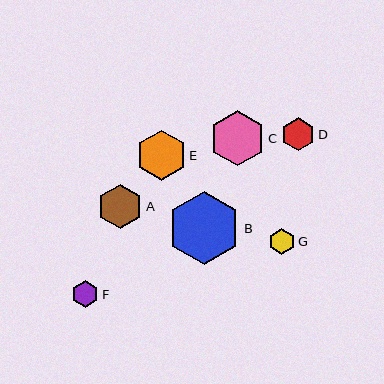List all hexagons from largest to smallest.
From largest to smallest: B, C, E, A, D, F, G.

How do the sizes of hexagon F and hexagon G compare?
Hexagon F and hexagon G are approximately the same size.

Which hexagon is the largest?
Hexagon B is the largest with a size of approximately 73 pixels.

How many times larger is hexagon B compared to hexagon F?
Hexagon B is approximately 2.7 times the size of hexagon F.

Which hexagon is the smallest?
Hexagon G is the smallest with a size of approximately 26 pixels.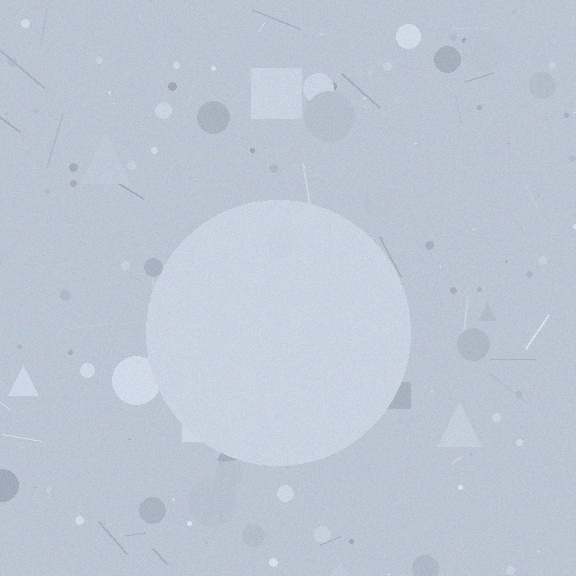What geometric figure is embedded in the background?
A circle is embedded in the background.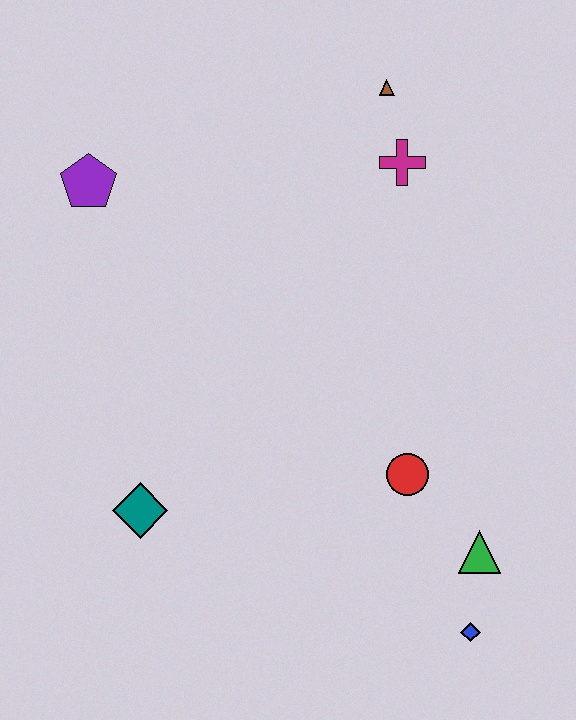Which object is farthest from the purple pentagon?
The blue diamond is farthest from the purple pentagon.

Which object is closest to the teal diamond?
The red circle is closest to the teal diamond.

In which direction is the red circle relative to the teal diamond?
The red circle is to the right of the teal diamond.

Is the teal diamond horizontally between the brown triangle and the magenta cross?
No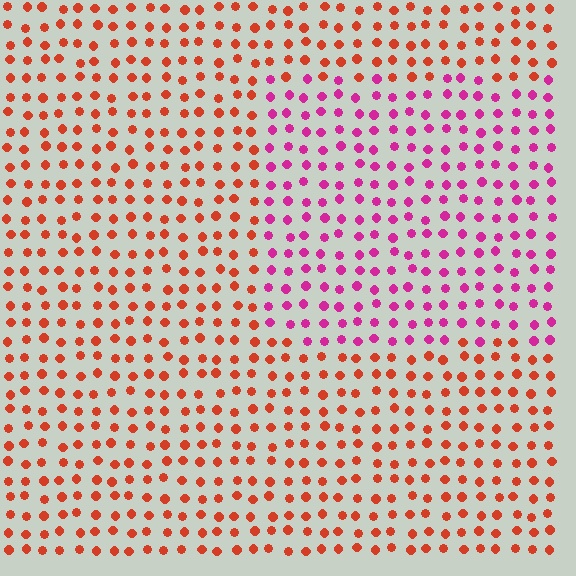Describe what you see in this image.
The image is filled with small red elements in a uniform arrangement. A rectangle-shaped region is visible where the elements are tinted to a slightly different hue, forming a subtle color boundary.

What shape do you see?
I see a rectangle.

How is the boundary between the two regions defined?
The boundary is defined purely by a slight shift in hue (about 49 degrees). Spacing, size, and orientation are identical on both sides.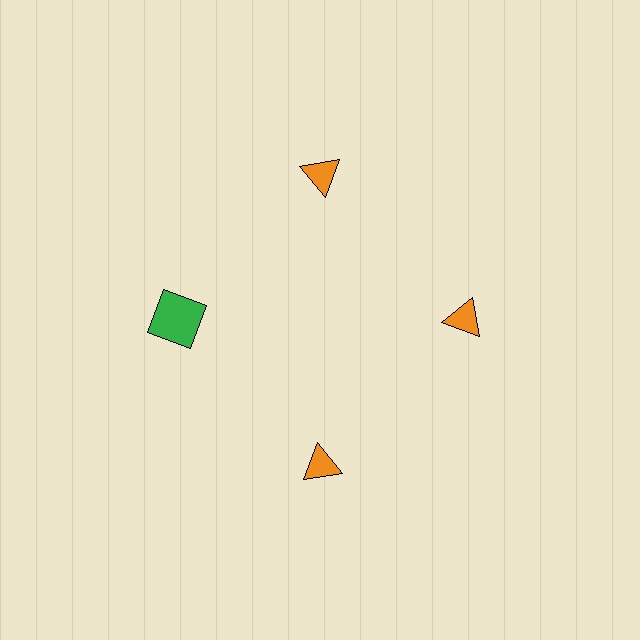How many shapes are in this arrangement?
There are 4 shapes arranged in a ring pattern.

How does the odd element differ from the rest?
It differs in both color (green instead of orange) and shape (square instead of triangle).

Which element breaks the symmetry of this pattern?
The green square at roughly the 9 o'clock position breaks the symmetry. All other shapes are orange triangles.